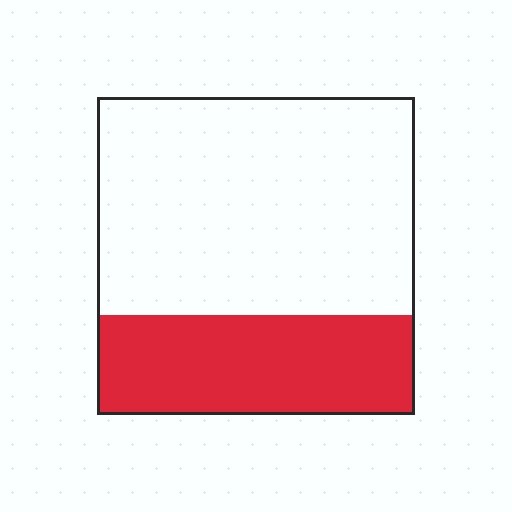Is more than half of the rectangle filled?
No.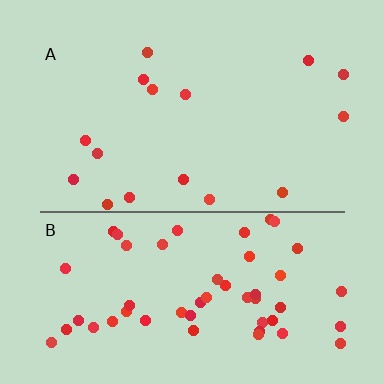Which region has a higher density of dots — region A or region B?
B (the bottom).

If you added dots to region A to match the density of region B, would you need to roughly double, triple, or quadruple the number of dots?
Approximately triple.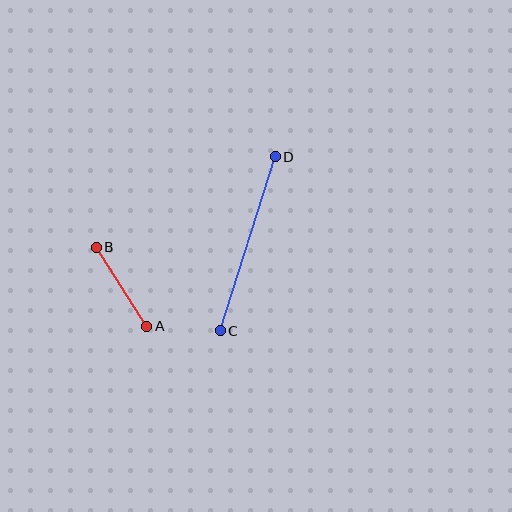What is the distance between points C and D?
The distance is approximately 182 pixels.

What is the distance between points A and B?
The distance is approximately 94 pixels.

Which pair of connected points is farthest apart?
Points C and D are farthest apart.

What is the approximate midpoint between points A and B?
The midpoint is at approximately (121, 287) pixels.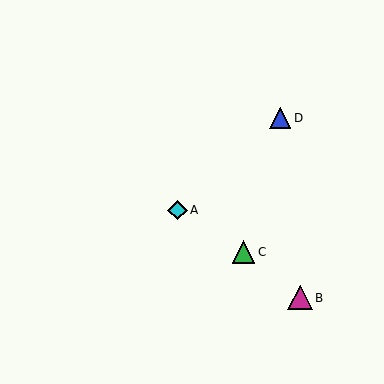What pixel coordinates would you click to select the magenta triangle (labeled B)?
Click at (300, 298) to select the magenta triangle B.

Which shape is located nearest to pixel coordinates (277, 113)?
The blue triangle (labeled D) at (280, 118) is nearest to that location.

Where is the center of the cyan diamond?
The center of the cyan diamond is at (178, 210).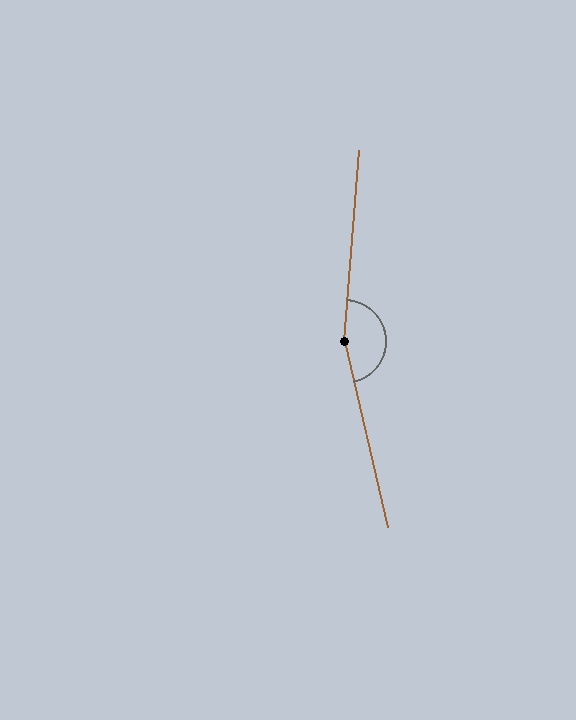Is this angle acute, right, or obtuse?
It is obtuse.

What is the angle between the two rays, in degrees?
Approximately 162 degrees.